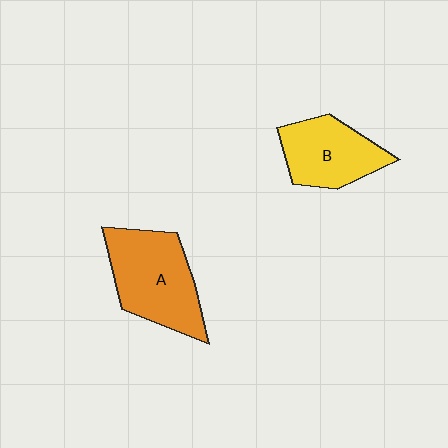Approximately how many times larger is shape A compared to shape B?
Approximately 1.3 times.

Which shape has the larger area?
Shape A (orange).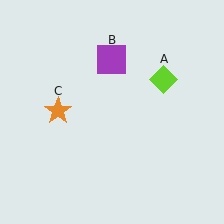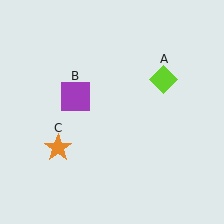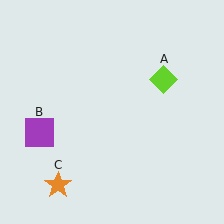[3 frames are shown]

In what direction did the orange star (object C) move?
The orange star (object C) moved down.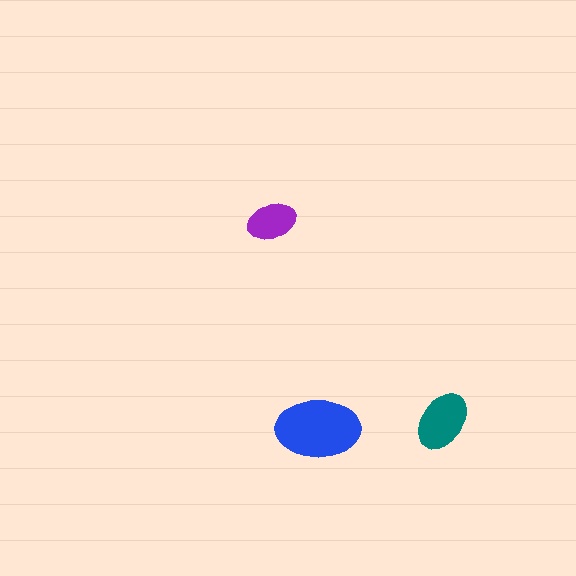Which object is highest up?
The purple ellipse is topmost.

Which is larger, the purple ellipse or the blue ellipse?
The blue one.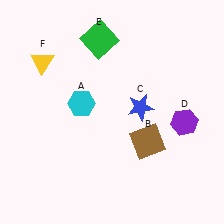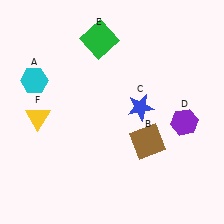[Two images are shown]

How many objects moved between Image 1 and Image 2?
2 objects moved between the two images.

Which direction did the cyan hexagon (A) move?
The cyan hexagon (A) moved left.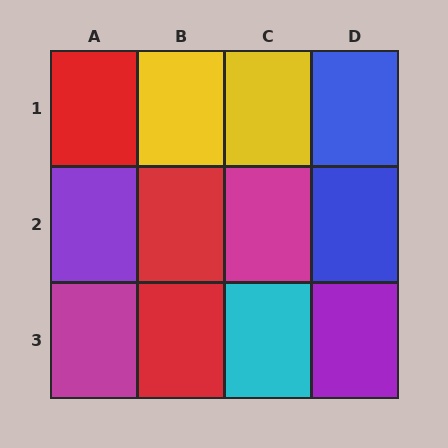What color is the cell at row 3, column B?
Red.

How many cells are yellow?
2 cells are yellow.